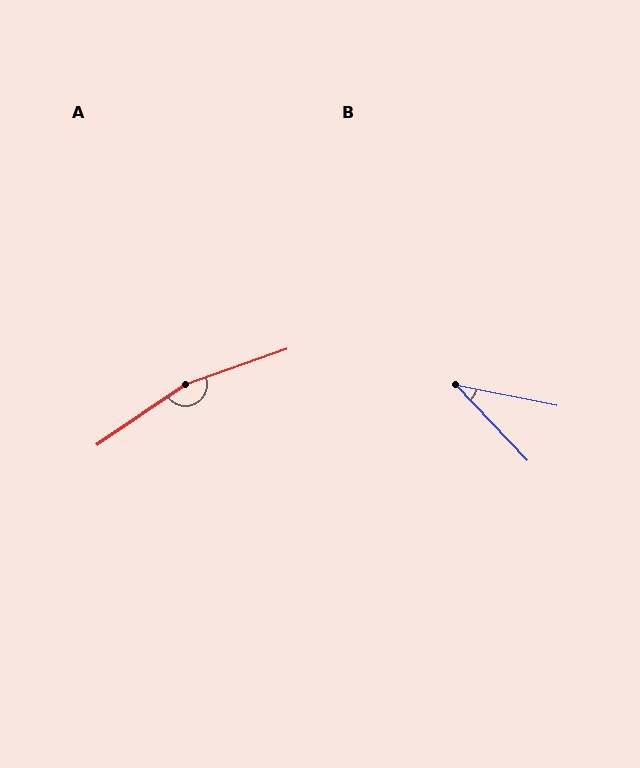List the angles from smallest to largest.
B (35°), A (165°).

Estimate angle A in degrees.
Approximately 165 degrees.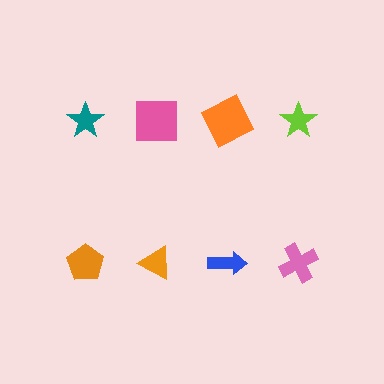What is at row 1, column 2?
A pink square.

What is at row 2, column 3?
A blue arrow.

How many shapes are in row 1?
4 shapes.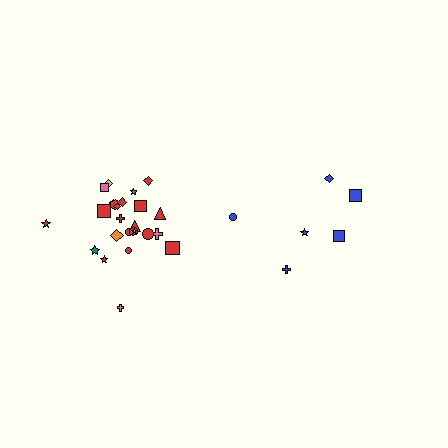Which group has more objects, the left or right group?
The left group.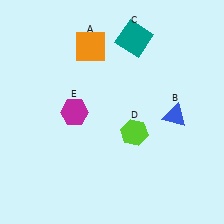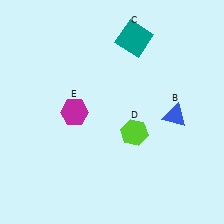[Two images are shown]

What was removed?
The orange square (A) was removed in Image 2.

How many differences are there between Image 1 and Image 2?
There is 1 difference between the two images.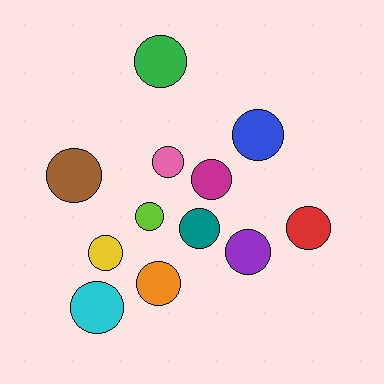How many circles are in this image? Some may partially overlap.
There are 12 circles.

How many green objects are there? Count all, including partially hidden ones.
There is 1 green object.